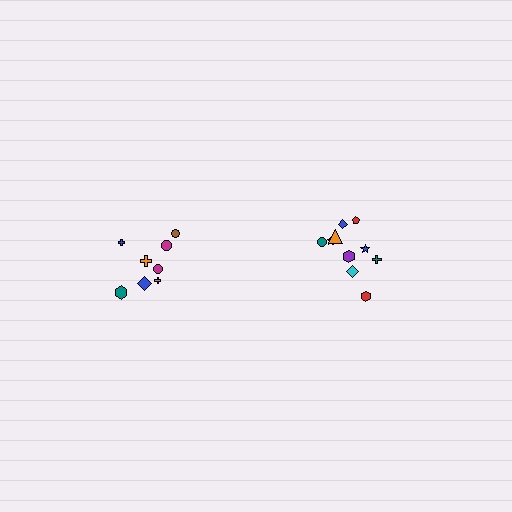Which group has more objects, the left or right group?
The right group.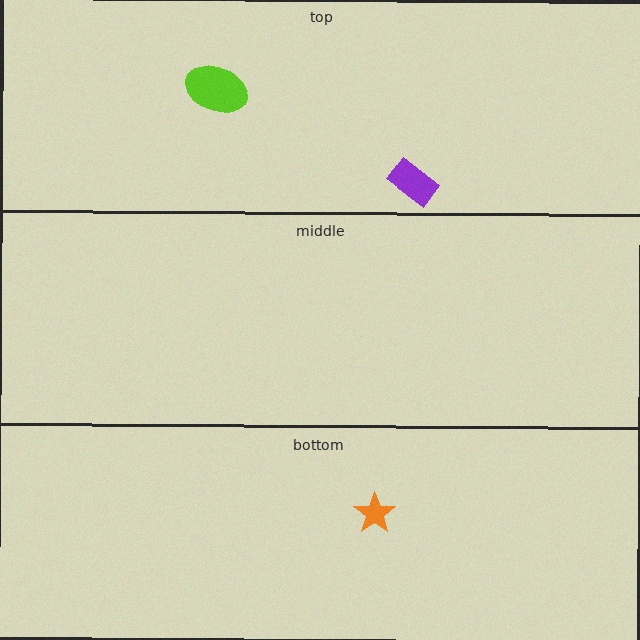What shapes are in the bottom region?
The orange star.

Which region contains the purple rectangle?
The top region.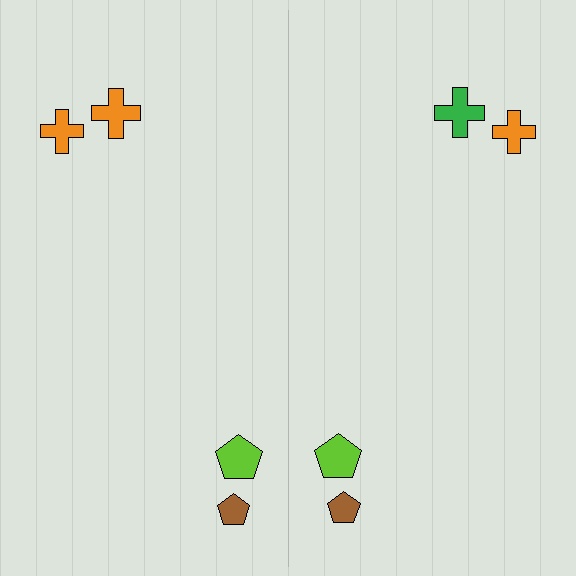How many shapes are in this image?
There are 8 shapes in this image.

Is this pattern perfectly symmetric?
No, the pattern is not perfectly symmetric. The green cross on the right side breaks the symmetry — its mirror counterpart is orange.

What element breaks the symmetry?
The green cross on the right side breaks the symmetry — its mirror counterpart is orange.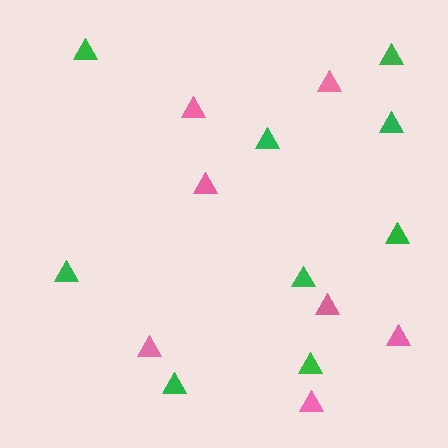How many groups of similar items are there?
There are 2 groups: one group of pink triangles (7) and one group of green triangles (9).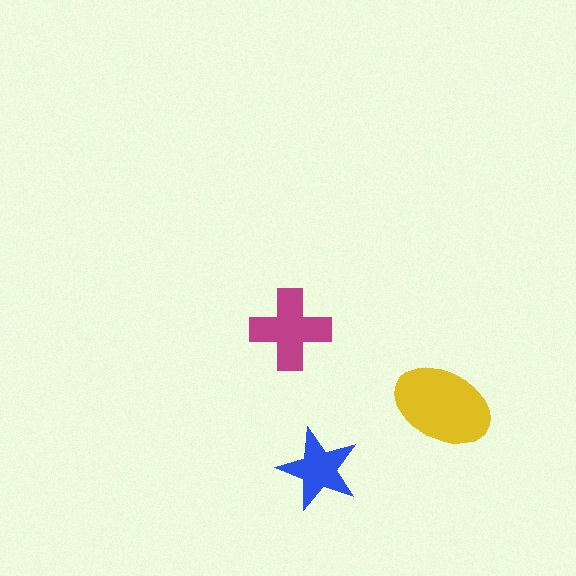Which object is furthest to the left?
The magenta cross is leftmost.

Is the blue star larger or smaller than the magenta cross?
Smaller.